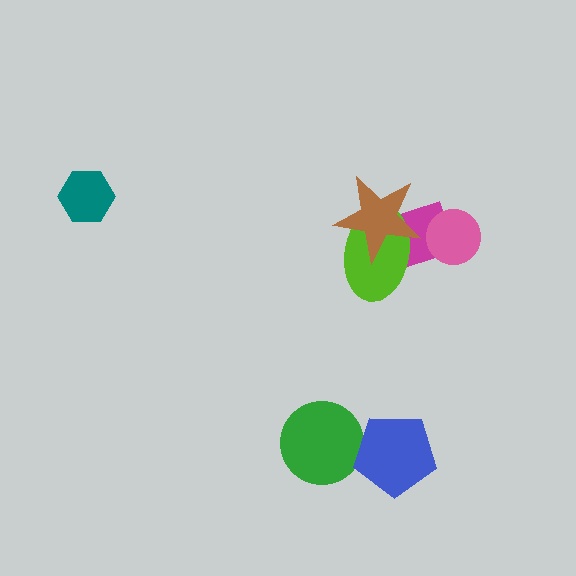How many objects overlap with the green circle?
1 object overlaps with the green circle.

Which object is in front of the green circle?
The blue pentagon is in front of the green circle.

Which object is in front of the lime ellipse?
The brown star is in front of the lime ellipse.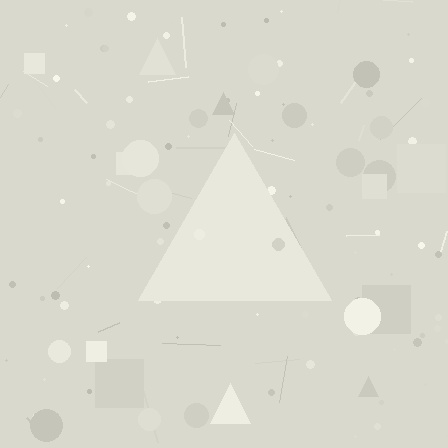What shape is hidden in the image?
A triangle is hidden in the image.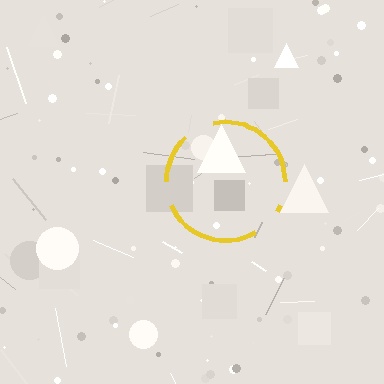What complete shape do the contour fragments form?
The contour fragments form a circle.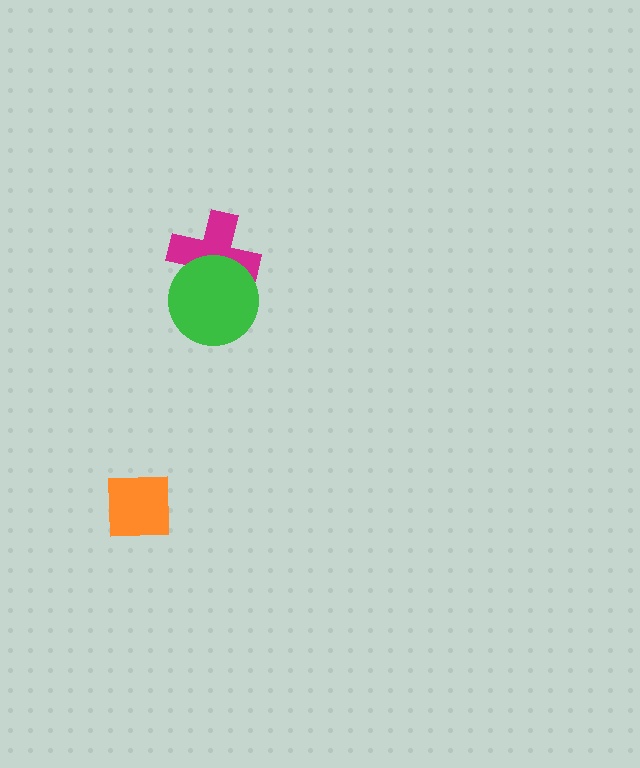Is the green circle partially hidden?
No, no other shape covers it.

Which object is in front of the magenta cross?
The green circle is in front of the magenta cross.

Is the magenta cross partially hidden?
Yes, it is partially covered by another shape.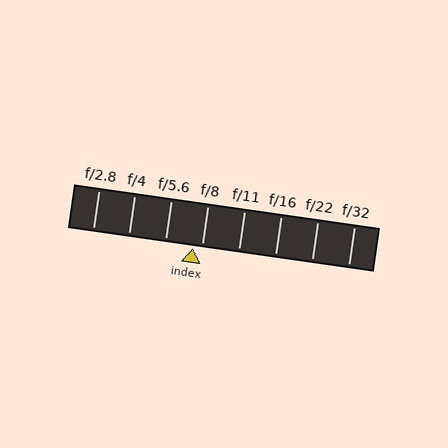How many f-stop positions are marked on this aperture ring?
There are 8 f-stop positions marked.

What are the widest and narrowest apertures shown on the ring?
The widest aperture shown is f/2.8 and the narrowest is f/32.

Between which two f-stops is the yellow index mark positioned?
The index mark is between f/5.6 and f/8.